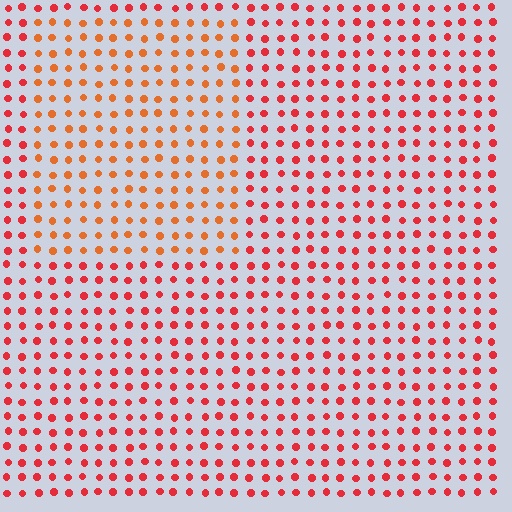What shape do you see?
I see a rectangle.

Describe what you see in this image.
The image is filled with small red elements in a uniform arrangement. A rectangle-shaped region is visible where the elements are tinted to a slightly different hue, forming a subtle color boundary.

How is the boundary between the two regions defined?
The boundary is defined purely by a slight shift in hue (about 26 degrees). Spacing, size, and orientation are identical on both sides.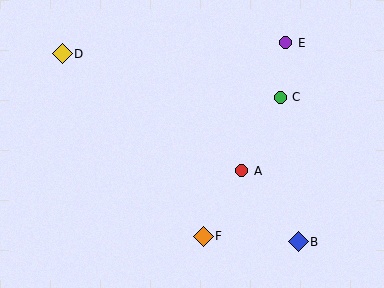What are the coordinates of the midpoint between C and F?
The midpoint between C and F is at (242, 167).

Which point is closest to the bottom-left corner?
Point F is closest to the bottom-left corner.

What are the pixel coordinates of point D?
Point D is at (62, 54).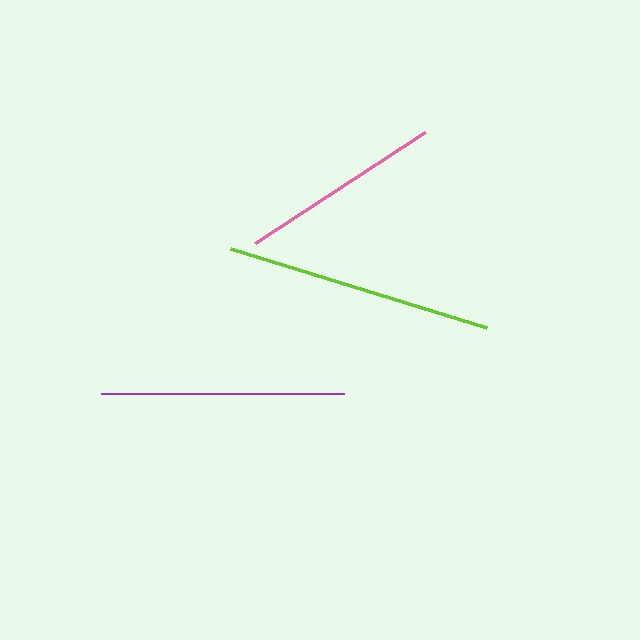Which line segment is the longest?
The lime line is the longest at approximately 268 pixels.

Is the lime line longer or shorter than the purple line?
The lime line is longer than the purple line.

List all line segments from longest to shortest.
From longest to shortest: lime, purple, pink.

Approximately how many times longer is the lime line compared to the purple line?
The lime line is approximately 1.1 times the length of the purple line.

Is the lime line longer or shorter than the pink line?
The lime line is longer than the pink line.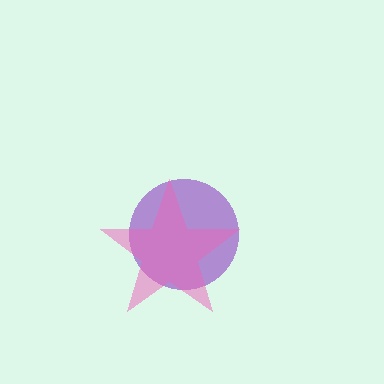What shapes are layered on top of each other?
The layered shapes are: a purple circle, a pink star.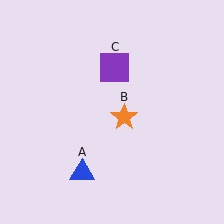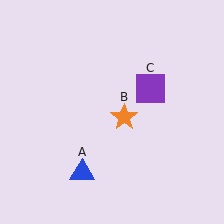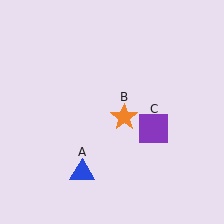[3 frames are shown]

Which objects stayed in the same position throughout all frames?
Blue triangle (object A) and orange star (object B) remained stationary.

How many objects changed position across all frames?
1 object changed position: purple square (object C).